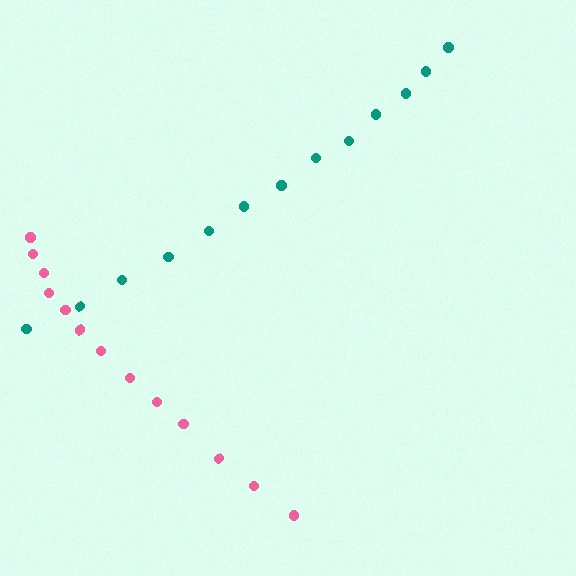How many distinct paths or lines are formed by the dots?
There are 2 distinct paths.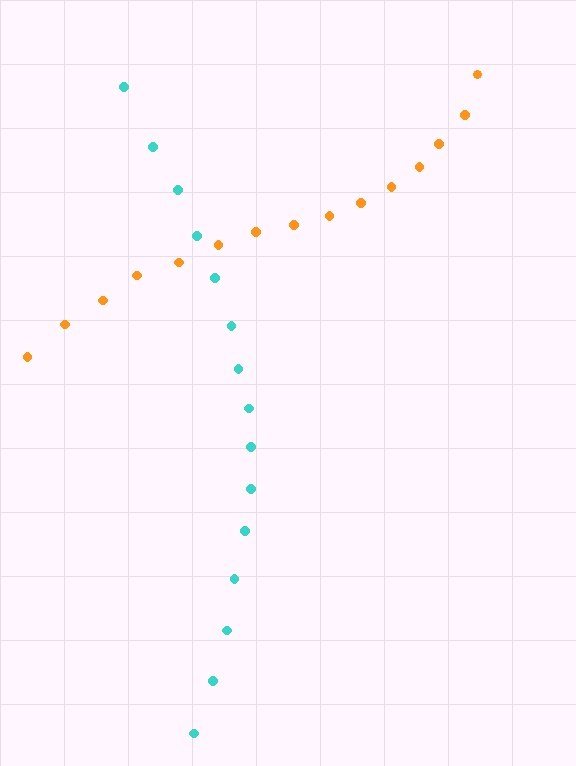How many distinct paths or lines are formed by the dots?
There are 2 distinct paths.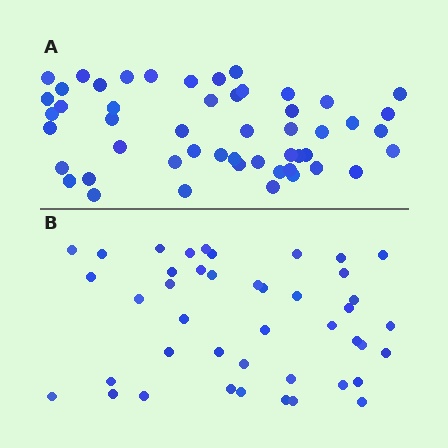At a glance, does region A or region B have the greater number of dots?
Region A (the top region) has more dots.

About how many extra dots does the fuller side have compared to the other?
Region A has roughly 8 or so more dots than region B.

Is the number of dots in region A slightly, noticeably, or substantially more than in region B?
Region A has only slightly more — the two regions are fairly close. The ratio is roughly 1.2 to 1.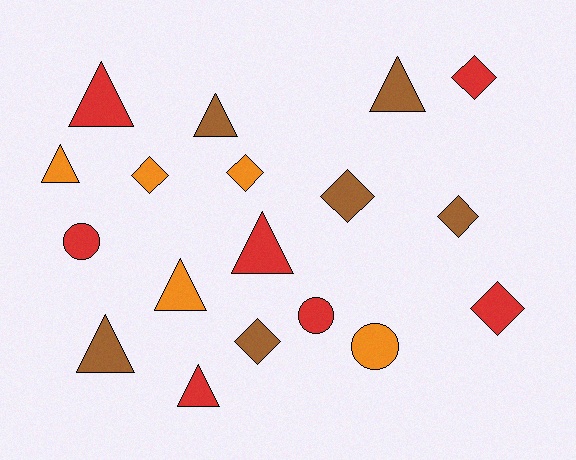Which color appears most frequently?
Red, with 7 objects.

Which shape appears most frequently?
Triangle, with 8 objects.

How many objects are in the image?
There are 18 objects.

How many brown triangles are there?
There are 3 brown triangles.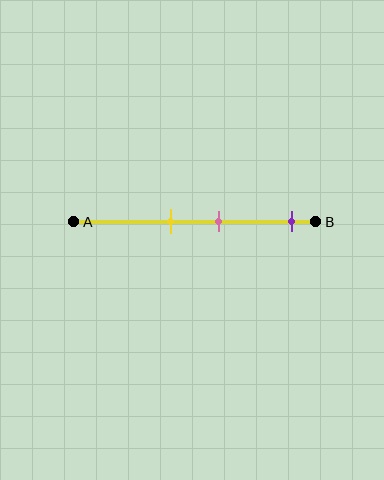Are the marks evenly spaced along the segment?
No, the marks are not evenly spaced.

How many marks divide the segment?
There are 3 marks dividing the segment.